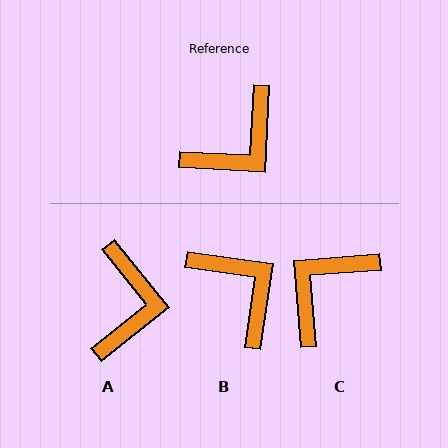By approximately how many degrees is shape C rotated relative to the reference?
Approximately 172 degrees clockwise.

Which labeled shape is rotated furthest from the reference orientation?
C, about 172 degrees away.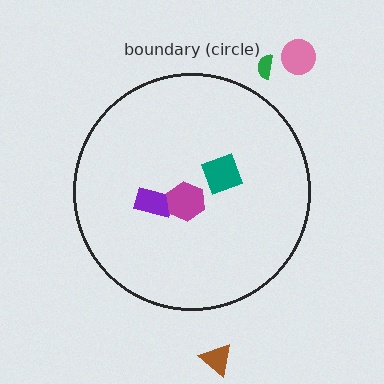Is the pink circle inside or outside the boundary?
Outside.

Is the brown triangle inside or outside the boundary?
Outside.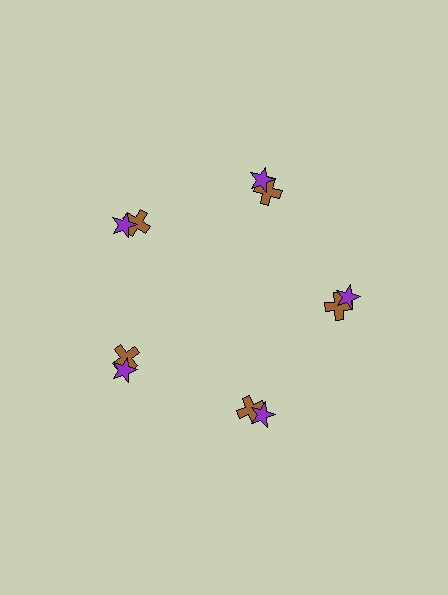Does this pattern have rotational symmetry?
Yes, this pattern has 5-fold rotational symmetry. It looks the same after rotating 72 degrees around the center.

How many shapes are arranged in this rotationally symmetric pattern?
There are 10 shapes, arranged in 5 groups of 2.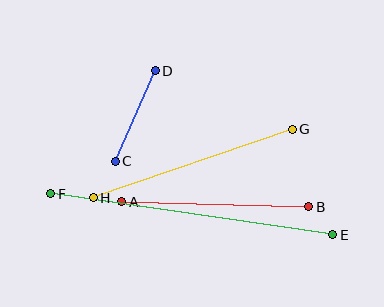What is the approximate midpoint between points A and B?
The midpoint is at approximately (215, 204) pixels.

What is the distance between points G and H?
The distance is approximately 210 pixels.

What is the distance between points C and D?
The distance is approximately 99 pixels.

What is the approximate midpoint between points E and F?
The midpoint is at approximately (192, 214) pixels.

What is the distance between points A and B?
The distance is approximately 187 pixels.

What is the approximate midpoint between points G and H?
The midpoint is at approximately (193, 164) pixels.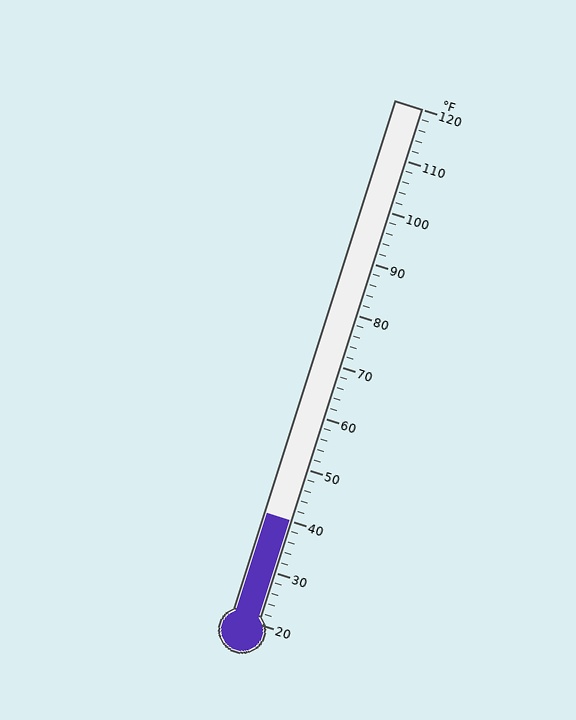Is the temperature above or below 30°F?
The temperature is above 30°F.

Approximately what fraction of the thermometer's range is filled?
The thermometer is filled to approximately 20% of its range.